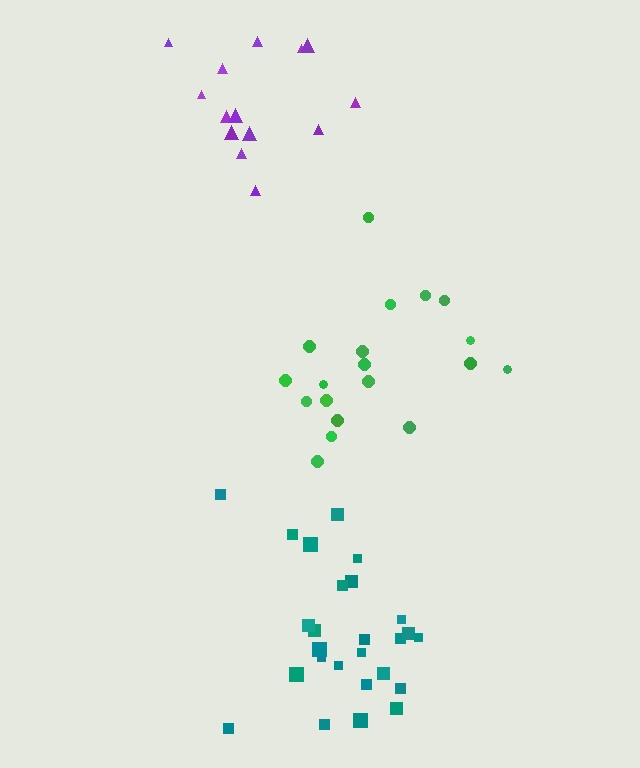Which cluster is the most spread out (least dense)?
Green.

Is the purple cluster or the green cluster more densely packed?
Purple.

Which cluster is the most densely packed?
Teal.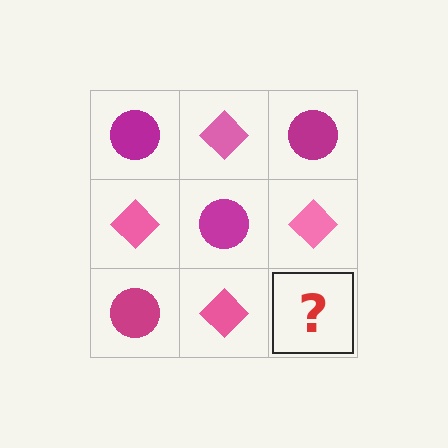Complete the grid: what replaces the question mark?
The question mark should be replaced with a magenta circle.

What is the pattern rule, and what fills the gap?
The rule is that it alternates magenta circle and pink diamond in a checkerboard pattern. The gap should be filled with a magenta circle.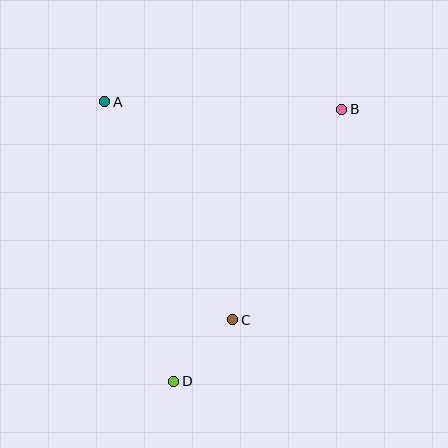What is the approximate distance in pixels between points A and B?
The distance between A and B is approximately 237 pixels.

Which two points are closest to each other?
Points C and D are closest to each other.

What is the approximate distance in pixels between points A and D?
The distance between A and D is approximately 288 pixels.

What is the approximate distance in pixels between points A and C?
The distance between A and C is approximately 253 pixels.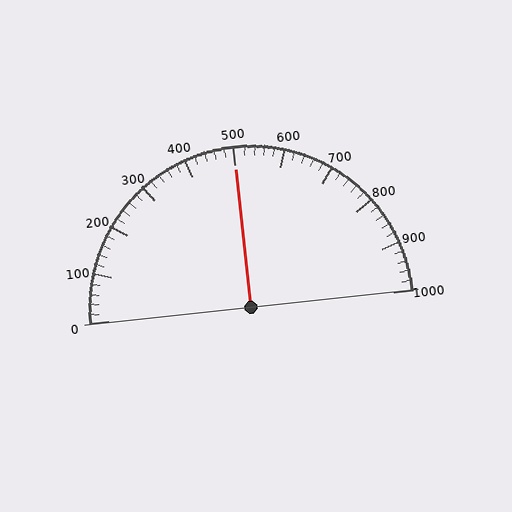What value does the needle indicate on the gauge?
The needle indicates approximately 500.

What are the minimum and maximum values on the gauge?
The gauge ranges from 0 to 1000.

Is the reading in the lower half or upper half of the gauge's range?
The reading is in the upper half of the range (0 to 1000).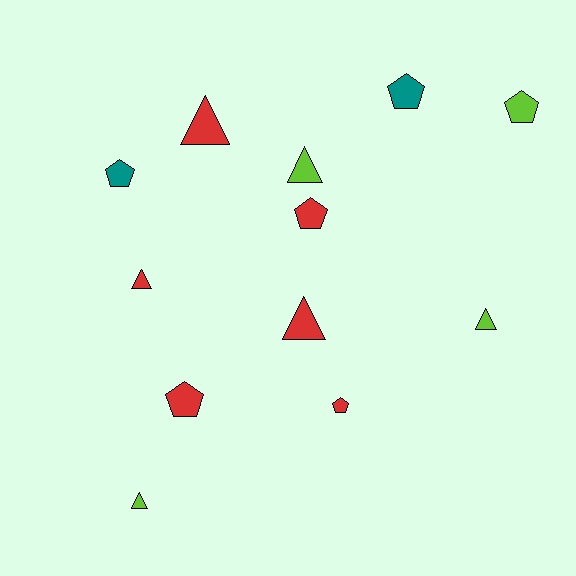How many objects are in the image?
There are 12 objects.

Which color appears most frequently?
Red, with 6 objects.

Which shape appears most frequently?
Triangle, with 6 objects.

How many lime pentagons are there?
There is 1 lime pentagon.